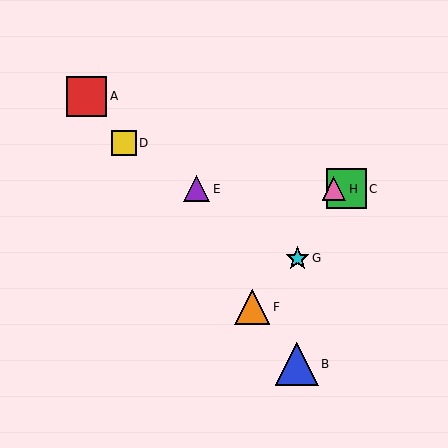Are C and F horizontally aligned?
No, C is at y≈189 and F is at y≈307.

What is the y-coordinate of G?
Object G is at y≈258.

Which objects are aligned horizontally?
Objects C, E, H are aligned horizontally.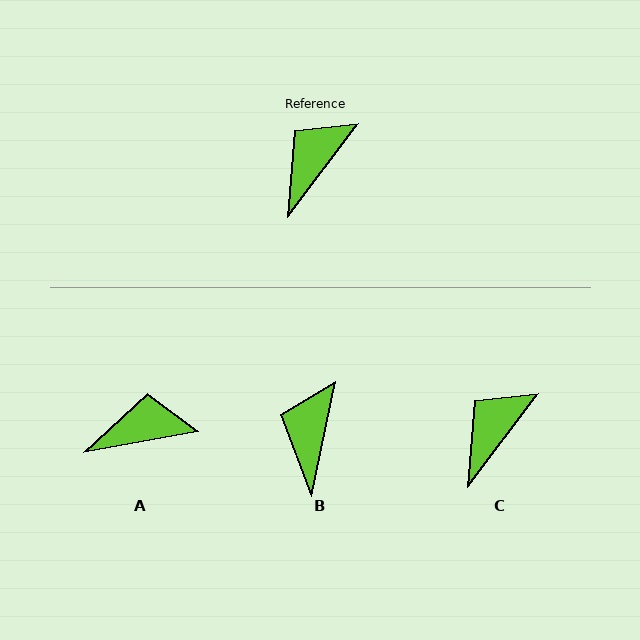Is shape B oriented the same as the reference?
No, it is off by about 25 degrees.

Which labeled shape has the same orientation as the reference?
C.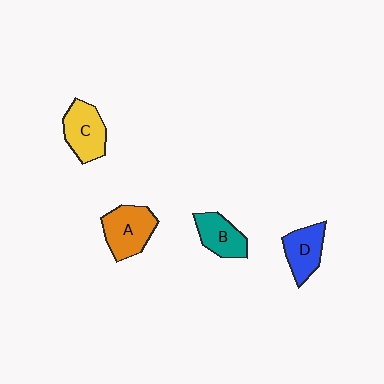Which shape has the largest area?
Shape A (orange).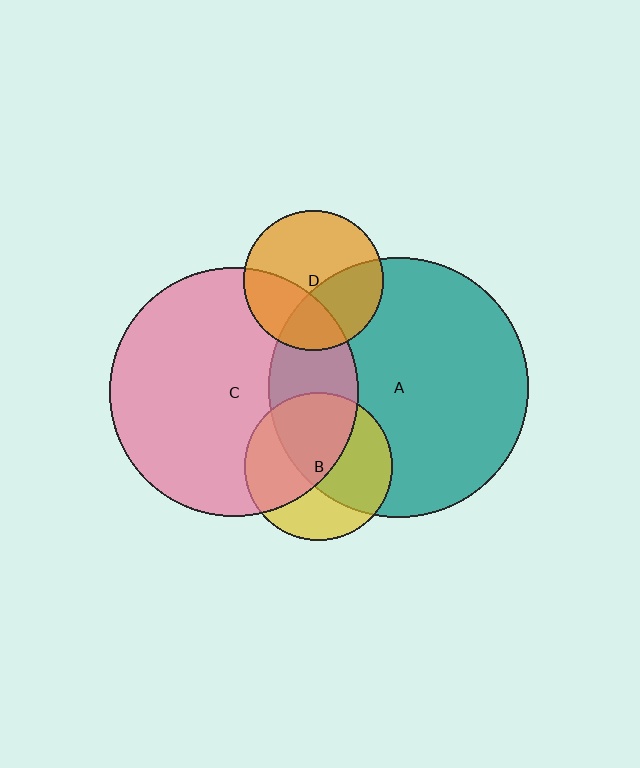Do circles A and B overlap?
Yes.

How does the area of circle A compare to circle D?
Approximately 3.5 times.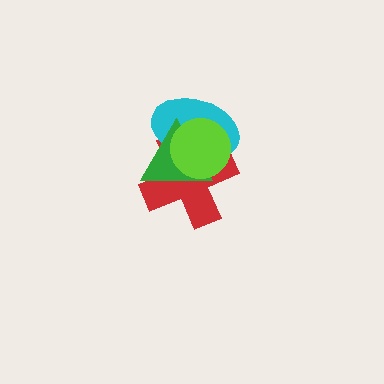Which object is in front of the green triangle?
The lime circle is in front of the green triangle.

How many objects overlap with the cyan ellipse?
3 objects overlap with the cyan ellipse.